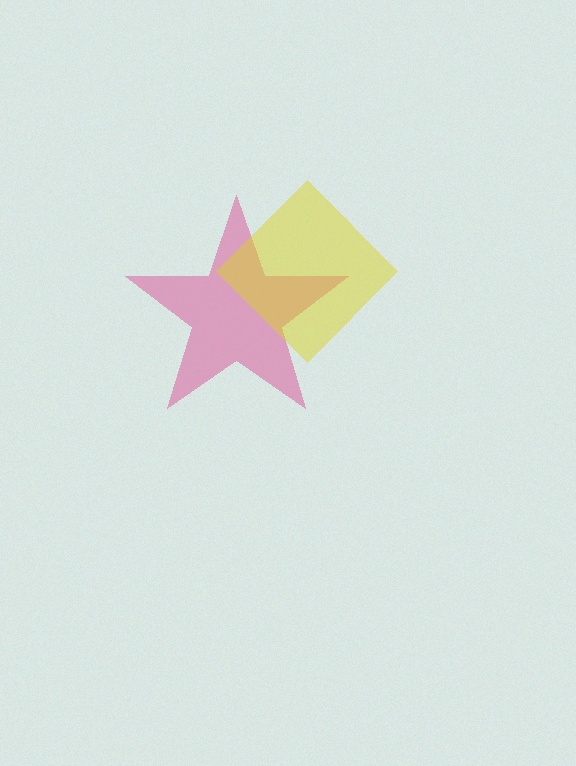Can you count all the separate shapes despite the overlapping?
Yes, there are 2 separate shapes.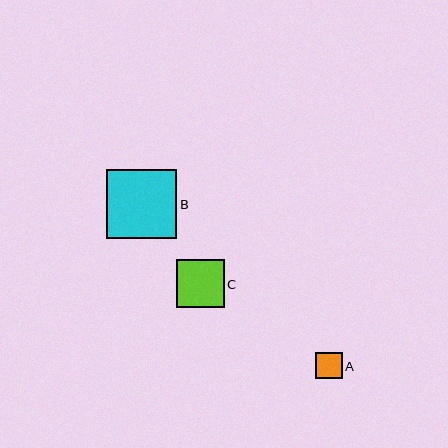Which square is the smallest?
Square A is the smallest with a size of approximately 27 pixels.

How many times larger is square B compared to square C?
Square B is approximately 1.4 times the size of square C.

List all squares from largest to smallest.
From largest to smallest: B, C, A.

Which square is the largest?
Square B is the largest with a size of approximately 70 pixels.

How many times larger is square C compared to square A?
Square C is approximately 1.8 times the size of square A.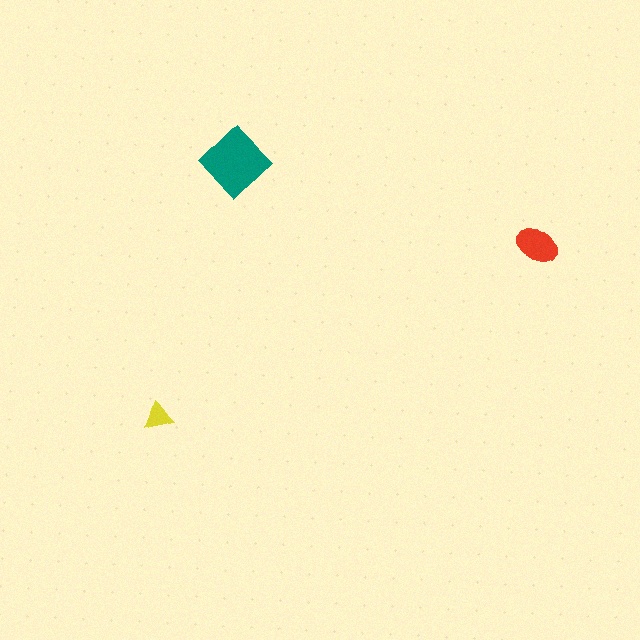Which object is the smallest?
The yellow triangle.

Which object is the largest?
The teal diamond.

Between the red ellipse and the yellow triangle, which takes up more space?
The red ellipse.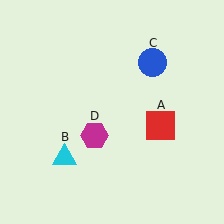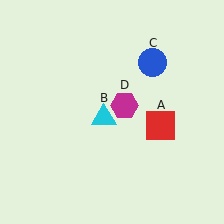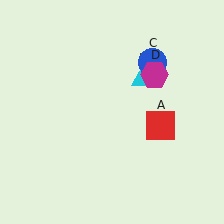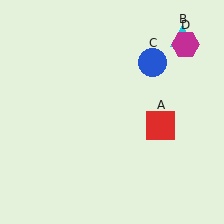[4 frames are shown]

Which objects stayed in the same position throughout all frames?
Red square (object A) and blue circle (object C) remained stationary.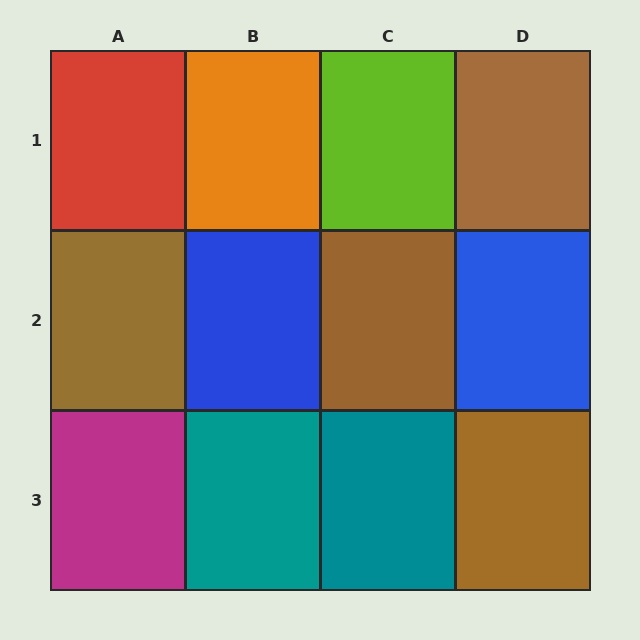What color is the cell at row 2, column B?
Blue.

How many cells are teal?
2 cells are teal.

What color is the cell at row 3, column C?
Teal.